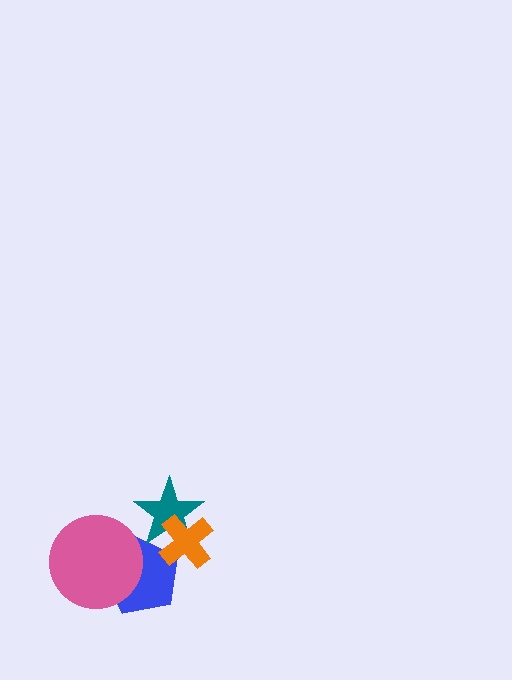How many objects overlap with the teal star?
2 objects overlap with the teal star.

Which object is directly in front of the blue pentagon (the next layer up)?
The pink circle is directly in front of the blue pentagon.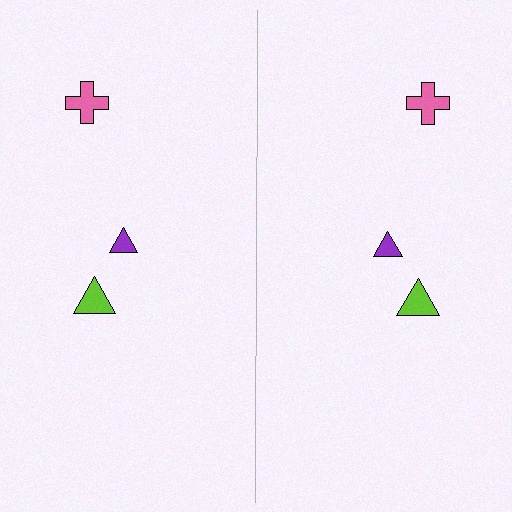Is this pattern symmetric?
Yes, this pattern has bilateral (reflection) symmetry.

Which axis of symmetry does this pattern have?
The pattern has a vertical axis of symmetry running through the center of the image.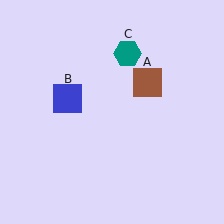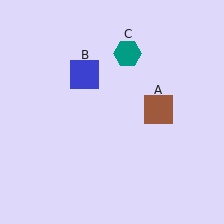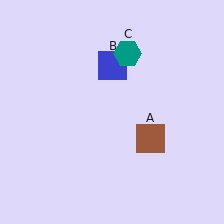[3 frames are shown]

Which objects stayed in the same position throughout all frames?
Teal hexagon (object C) remained stationary.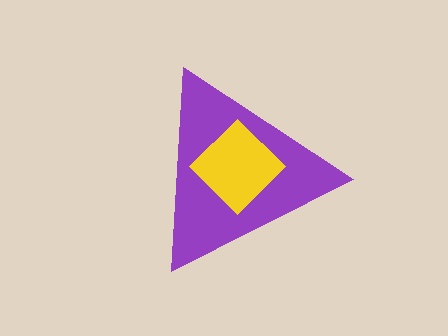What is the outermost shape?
The purple triangle.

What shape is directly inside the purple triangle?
The yellow diamond.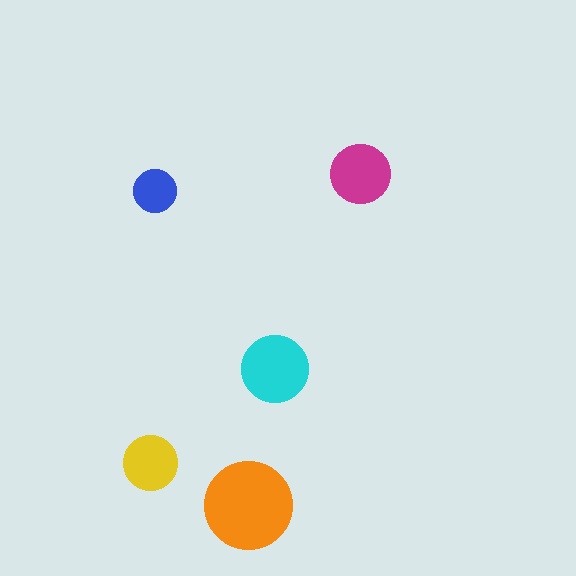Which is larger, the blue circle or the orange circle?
The orange one.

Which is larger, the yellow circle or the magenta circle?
The magenta one.